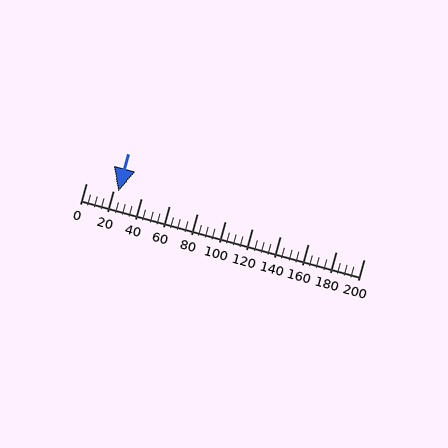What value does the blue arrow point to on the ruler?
The blue arrow points to approximately 24.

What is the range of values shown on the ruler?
The ruler shows values from 0 to 200.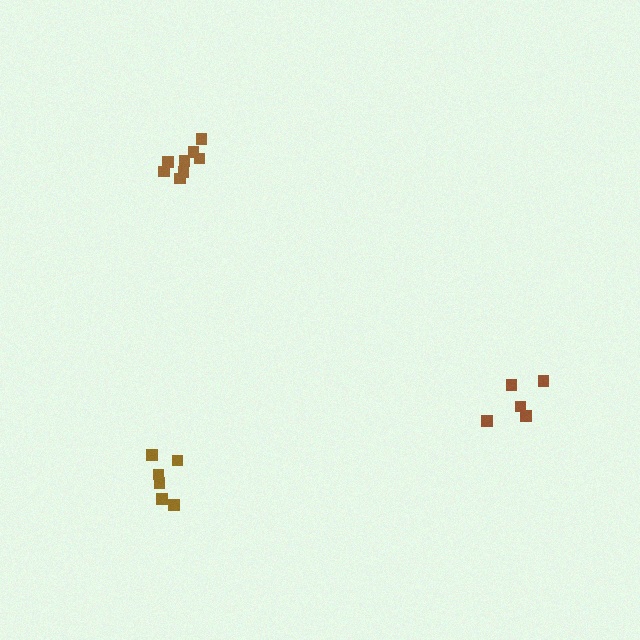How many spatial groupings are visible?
There are 3 spatial groupings.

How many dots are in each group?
Group 1: 5 dots, Group 2: 8 dots, Group 3: 6 dots (19 total).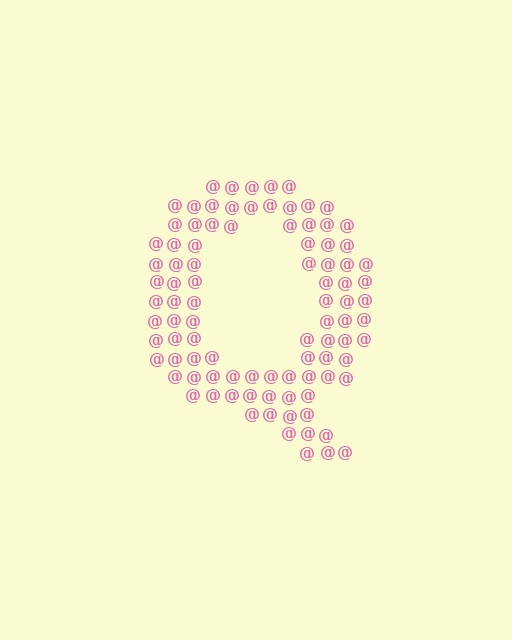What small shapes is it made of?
It is made of small at signs.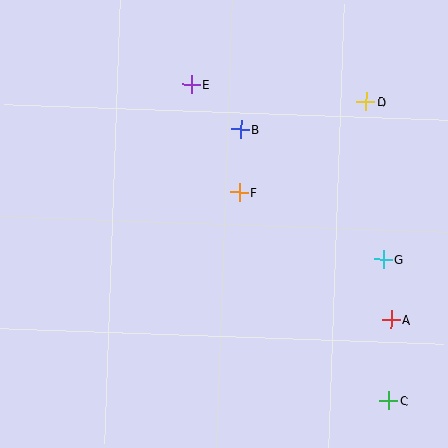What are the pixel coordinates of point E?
Point E is at (191, 85).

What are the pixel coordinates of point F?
Point F is at (239, 192).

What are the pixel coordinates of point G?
Point G is at (383, 260).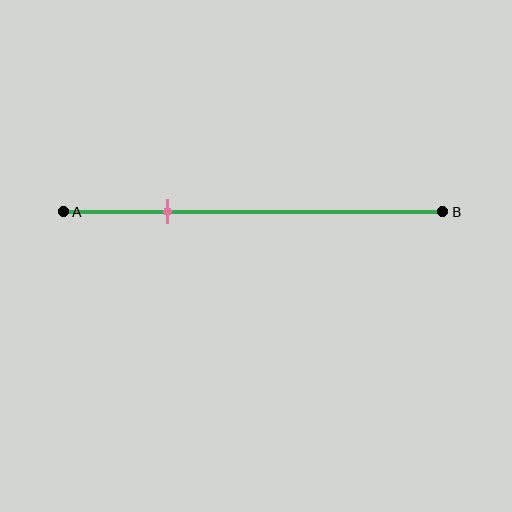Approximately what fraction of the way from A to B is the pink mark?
The pink mark is approximately 30% of the way from A to B.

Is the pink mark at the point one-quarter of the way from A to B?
Yes, the mark is approximately at the one-quarter point.